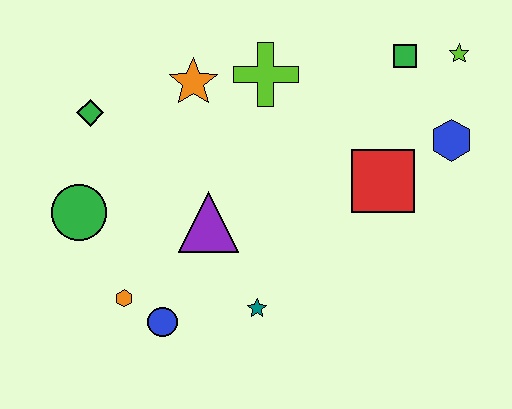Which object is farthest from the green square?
The orange hexagon is farthest from the green square.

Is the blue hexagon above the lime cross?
No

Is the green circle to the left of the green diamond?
Yes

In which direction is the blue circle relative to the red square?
The blue circle is to the left of the red square.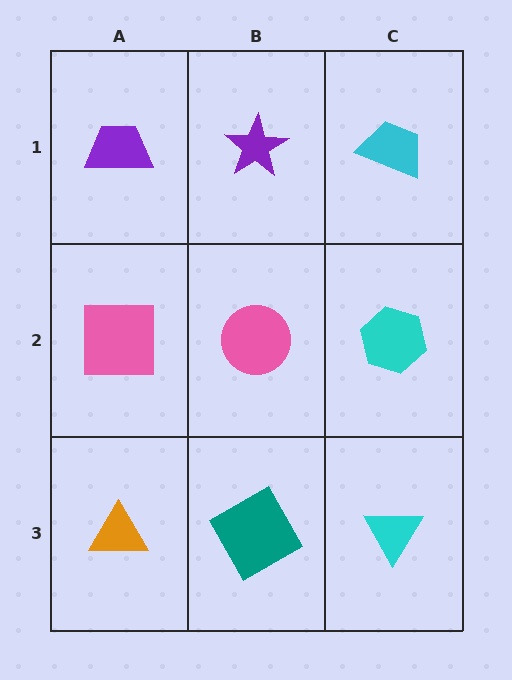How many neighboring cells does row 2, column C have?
3.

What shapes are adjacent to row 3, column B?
A pink circle (row 2, column B), an orange triangle (row 3, column A), a cyan triangle (row 3, column C).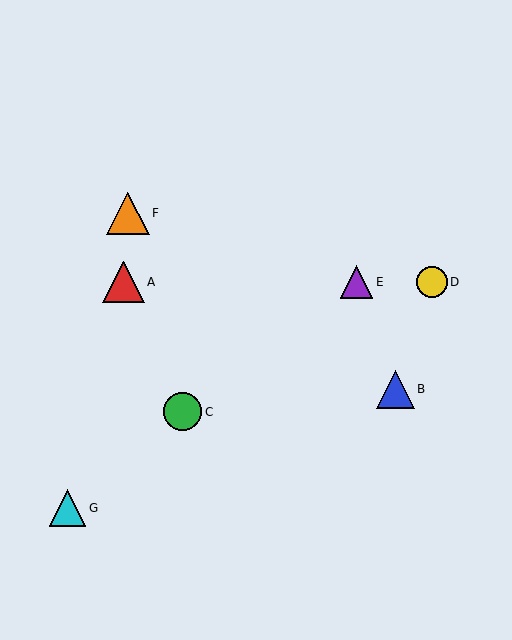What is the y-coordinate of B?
Object B is at y≈389.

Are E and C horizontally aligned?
No, E is at y≈282 and C is at y≈412.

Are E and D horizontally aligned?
Yes, both are at y≈282.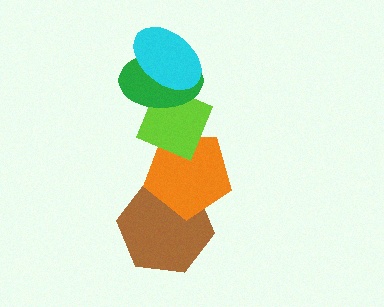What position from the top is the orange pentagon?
The orange pentagon is 4th from the top.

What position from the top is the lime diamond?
The lime diamond is 3rd from the top.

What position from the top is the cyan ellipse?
The cyan ellipse is 1st from the top.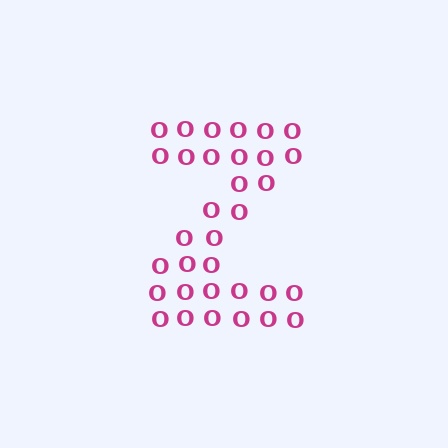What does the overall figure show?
The overall figure shows the letter Z.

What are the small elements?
The small elements are letter O's.